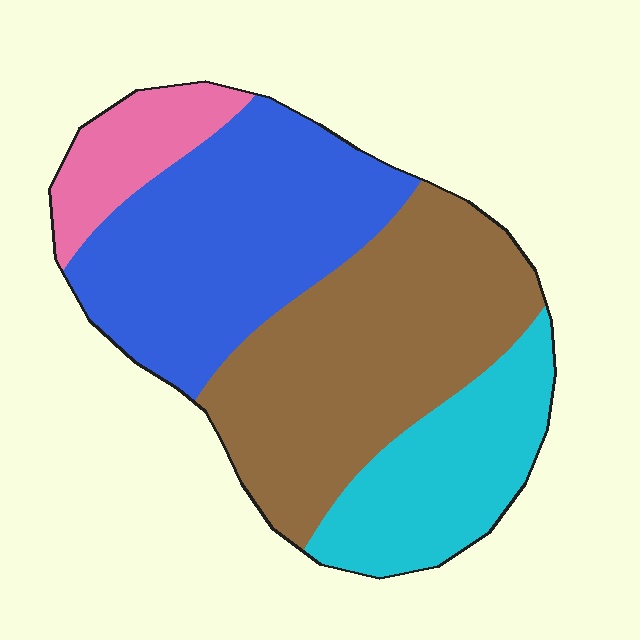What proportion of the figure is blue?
Blue takes up about one third (1/3) of the figure.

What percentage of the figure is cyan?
Cyan covers 19% of the figure.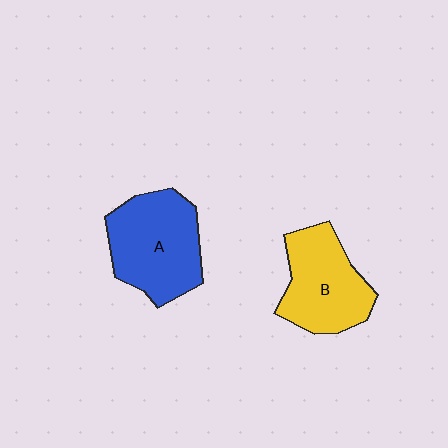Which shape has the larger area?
Shape A (blue).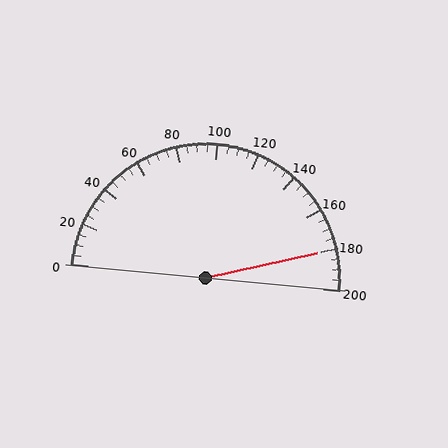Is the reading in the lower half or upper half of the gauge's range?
The reading is in the upper half of the range (0 to 200).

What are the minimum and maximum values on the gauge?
The gauge ranges from 0 to 200.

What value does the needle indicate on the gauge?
The needle indicates approximately 180.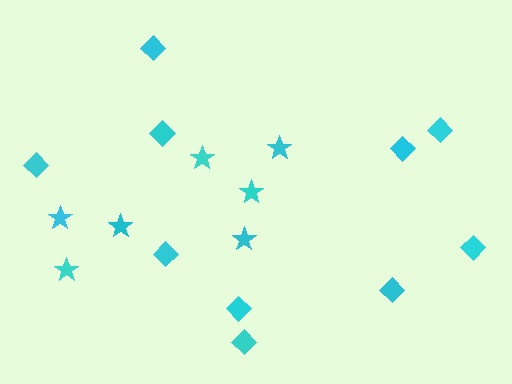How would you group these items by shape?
There are 2 groups: one group of stars (7) and one group of diamonds (10).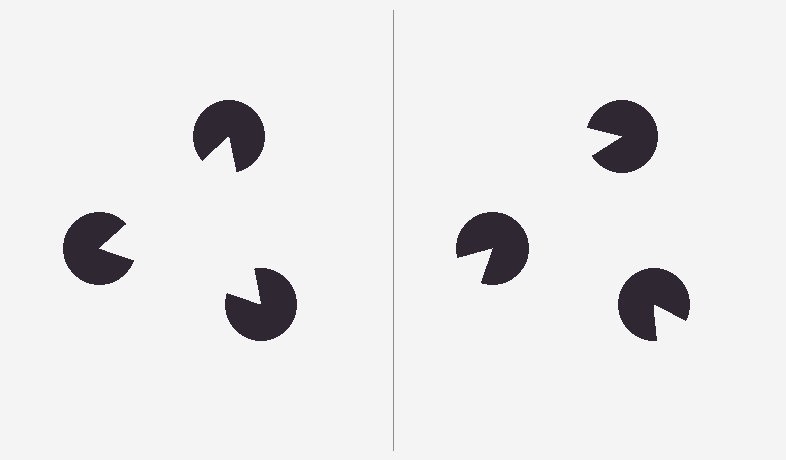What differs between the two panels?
The pac-man discs are positioned identically on both sides; only the wedge orientations differ. On the left they align to a triangle; on the right they are misaligned.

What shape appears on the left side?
An illusory triangle.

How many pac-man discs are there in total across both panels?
6 — 3 on each side.